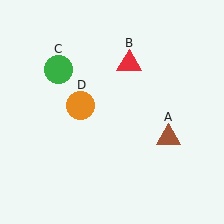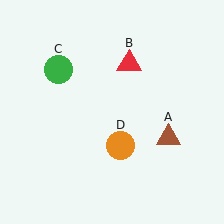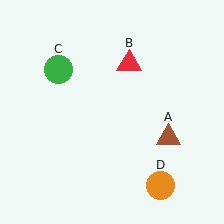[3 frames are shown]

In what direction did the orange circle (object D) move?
The orange circle (object D) moved down and to the right.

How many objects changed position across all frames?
1 object changed position: orange circle (object D).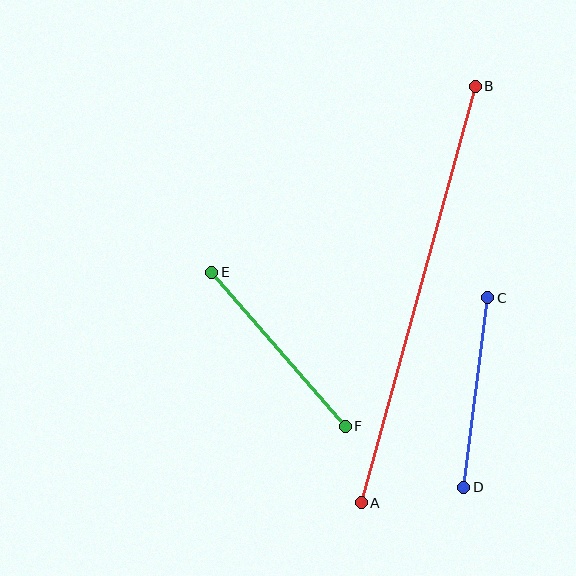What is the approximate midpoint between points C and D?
The midpoint is at approximately (476, 392) pixels.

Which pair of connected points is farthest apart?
Points A and B are farthest apart.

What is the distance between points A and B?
The distance is approximately 432 pixels.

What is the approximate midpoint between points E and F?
The midpoint is at approximately (278, 349) pixels.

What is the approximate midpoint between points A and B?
The midpoint is at approximately (418, 295) pixels.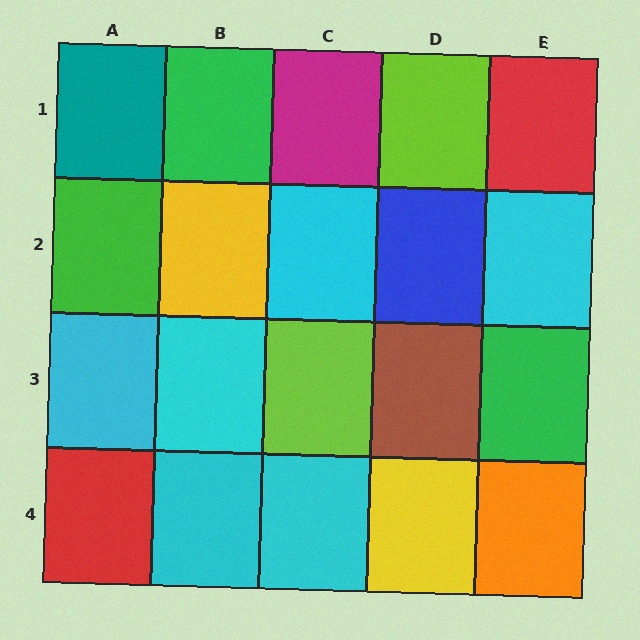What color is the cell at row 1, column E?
Red.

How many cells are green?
3 cells are green.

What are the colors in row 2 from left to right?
Green, yellow, cyan, blue, cyan.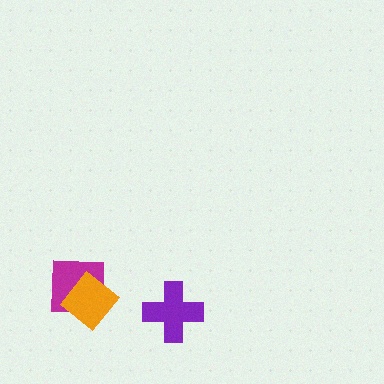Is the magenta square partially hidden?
Yes, it is partially covered by another shape.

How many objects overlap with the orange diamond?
1 object overlaps with the orange diamond.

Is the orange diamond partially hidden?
No, no other shape covers it.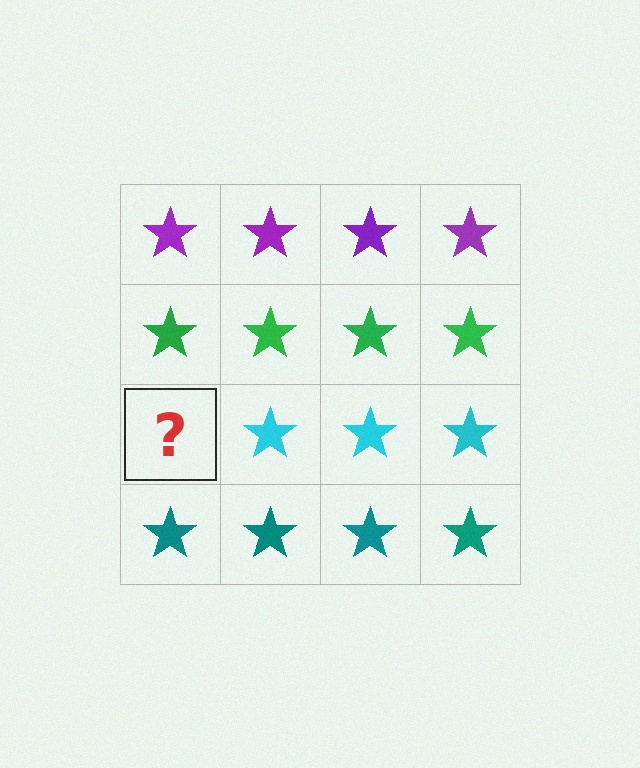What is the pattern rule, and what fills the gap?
The rule is that each row has a consistent color. The gap should be filled with a cyan star.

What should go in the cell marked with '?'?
The missing cell should contain a cyan star.